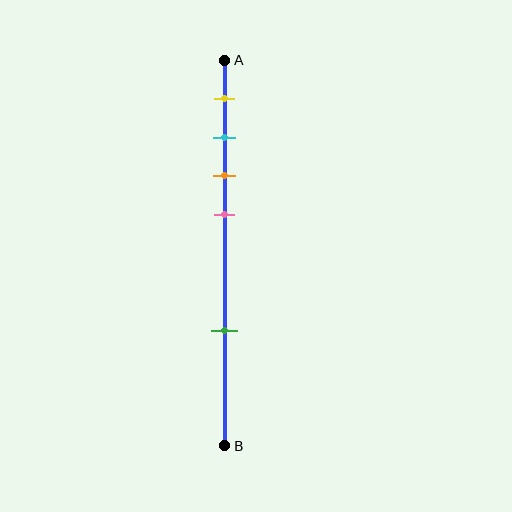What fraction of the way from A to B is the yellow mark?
The yellow mark is approximately 10% (0.1) of the way from A to B.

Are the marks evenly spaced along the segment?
No, the marks are not evenly spaced.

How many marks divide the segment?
There are 5 marks dividing the segment.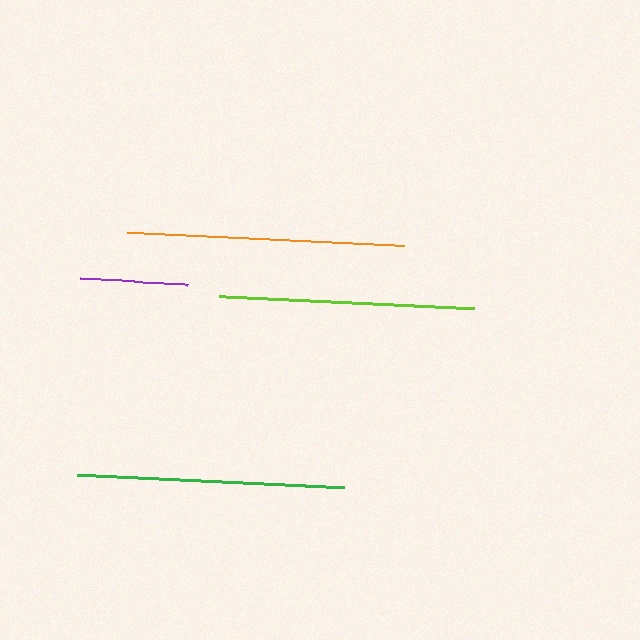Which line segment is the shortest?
The purple line is the shortest at approximately 108 pixels.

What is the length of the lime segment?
The lime segment is approximately 256 pixels long.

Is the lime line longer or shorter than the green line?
The green line is longer than the lime line.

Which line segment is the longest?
The orange line is the longest at approximately 277 pixels.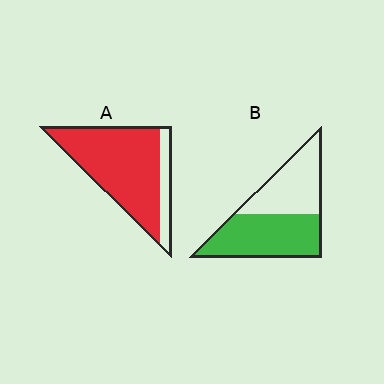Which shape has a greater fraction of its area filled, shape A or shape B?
Shape A.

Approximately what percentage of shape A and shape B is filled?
A is approximately 85% and B is approximately 55%.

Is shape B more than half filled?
Yes.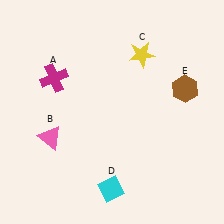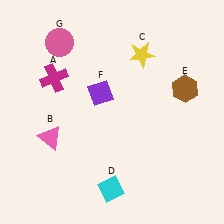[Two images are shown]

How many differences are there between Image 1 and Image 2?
There are 2 differences between the two images.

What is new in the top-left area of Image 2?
A purple diamond (F) was added in the top-left area of Image 2.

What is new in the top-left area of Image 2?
A pink circle (G) was added in the top-left area of Image 2.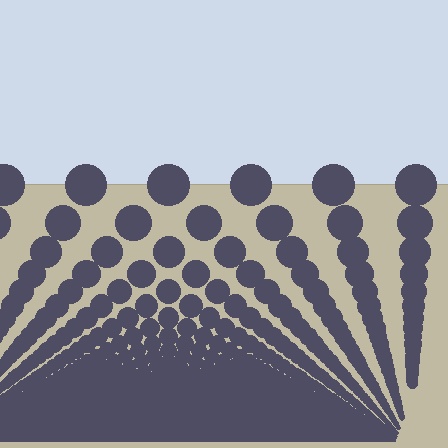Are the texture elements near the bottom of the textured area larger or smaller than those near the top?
Smaller. The gradient is inverted — elements near the bottom are smaller and denser.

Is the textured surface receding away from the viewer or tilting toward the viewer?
The surface appears to tilt toward the viewer. Texture elements get larger and sparser toward the top.